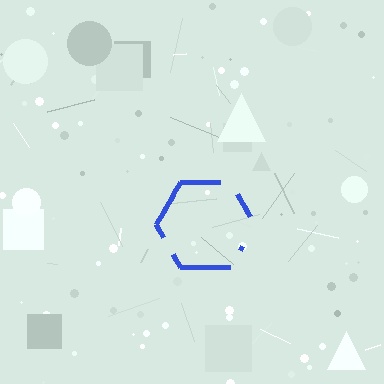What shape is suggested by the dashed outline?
The dashed outline suggests a hexagon.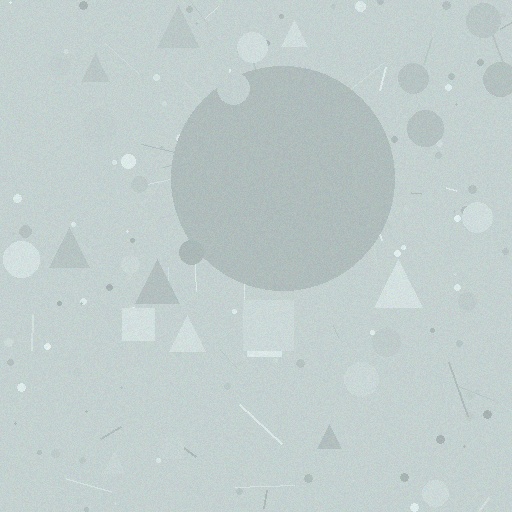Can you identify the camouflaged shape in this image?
The camouflaged shape is a circle.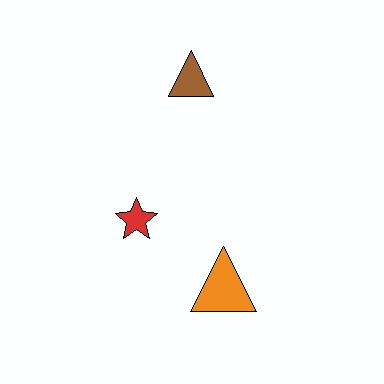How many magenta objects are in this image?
There are no magenta objects.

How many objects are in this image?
There are 3 objects.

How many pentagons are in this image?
There are no pentagons.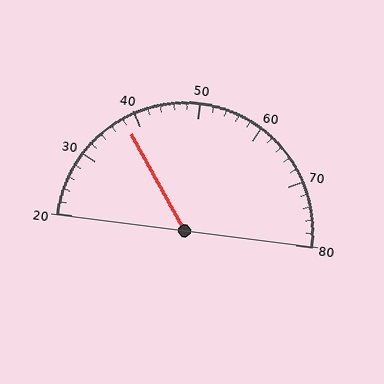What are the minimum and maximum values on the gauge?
The gauge ranges from 20 to 80.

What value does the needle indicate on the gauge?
The needle indicates approximately 38.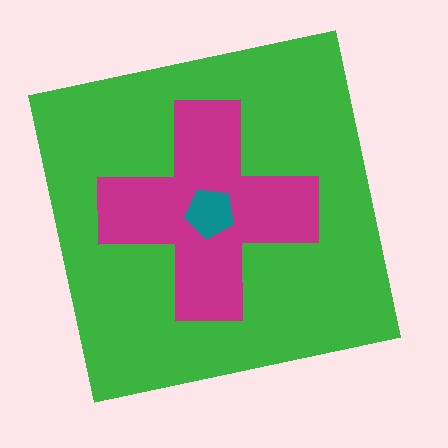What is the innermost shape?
The teal pentagon.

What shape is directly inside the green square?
The magenta cross.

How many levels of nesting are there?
3.